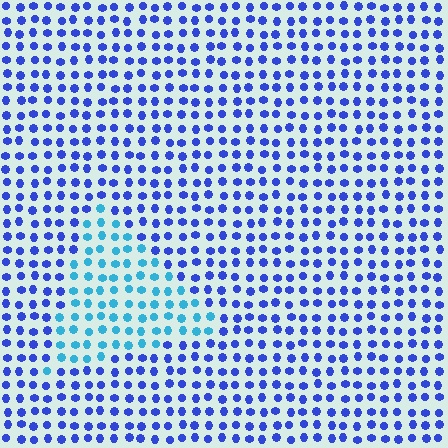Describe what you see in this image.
The image is filled with small blue elements in a uniform arrangement. A triangle-shaped region is visible where the elements are tinted to a slightly different hue, forming a subtle color boundary.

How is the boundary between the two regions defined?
The boundary is defined purely by a slight shift in hue (about 40 degrees). Spacing, size, and orientation are identical on both sides.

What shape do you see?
I see a triangle.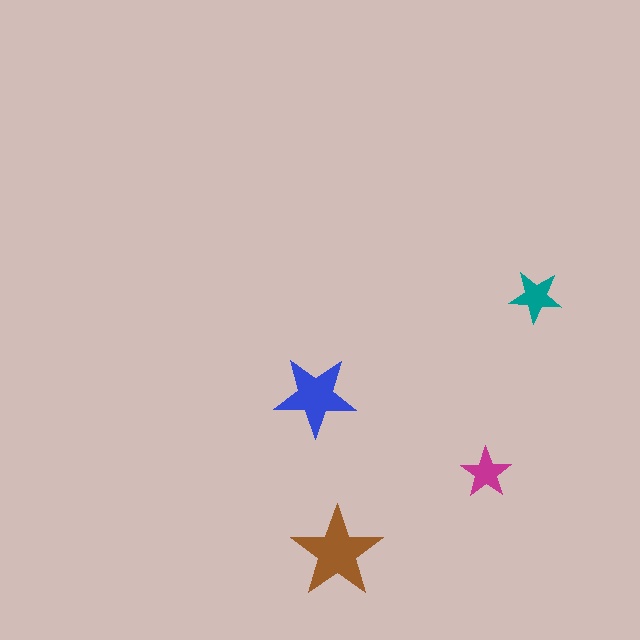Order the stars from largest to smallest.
the brown one, the blue one, the teal one, the magenta one.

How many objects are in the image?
There are 4 objects in the image.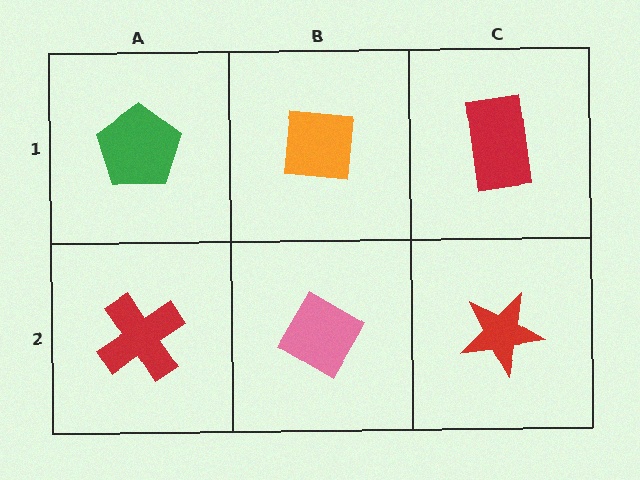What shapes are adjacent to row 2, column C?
A red rectangle (row 1, column C), a pink diamond (row 2, column B).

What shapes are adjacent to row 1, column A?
A red cross (row 2, column A), an orange square (row 1, column B).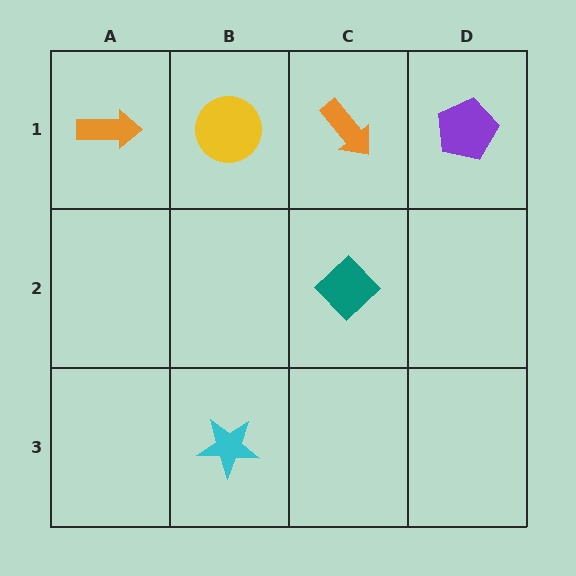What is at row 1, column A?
An orange arrow.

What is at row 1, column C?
An orange arrow.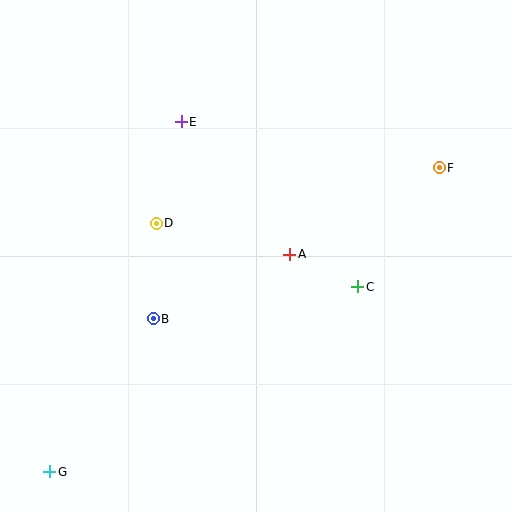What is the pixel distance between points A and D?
The distance between A and D is 137 pixels.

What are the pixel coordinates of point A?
Point A is at (290, 254).